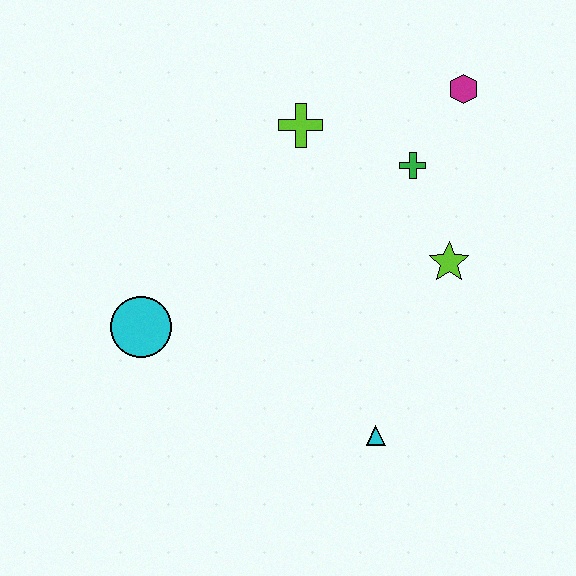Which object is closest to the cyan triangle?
The lime star is closest to the cyan triangle.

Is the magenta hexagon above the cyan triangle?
Yes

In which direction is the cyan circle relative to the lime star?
The cyan circle is to the left of the lime star.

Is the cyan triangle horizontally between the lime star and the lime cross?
Yes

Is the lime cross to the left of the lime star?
Yes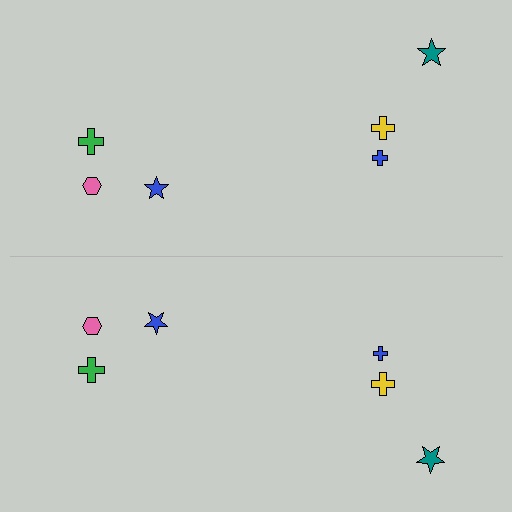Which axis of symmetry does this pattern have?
The pattern has a horizontal axis of symmetry running through the center of the image.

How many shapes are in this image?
There are 12 shapes in this image.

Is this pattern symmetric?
Yes, this pattern has bilateral (reflection) symmetry.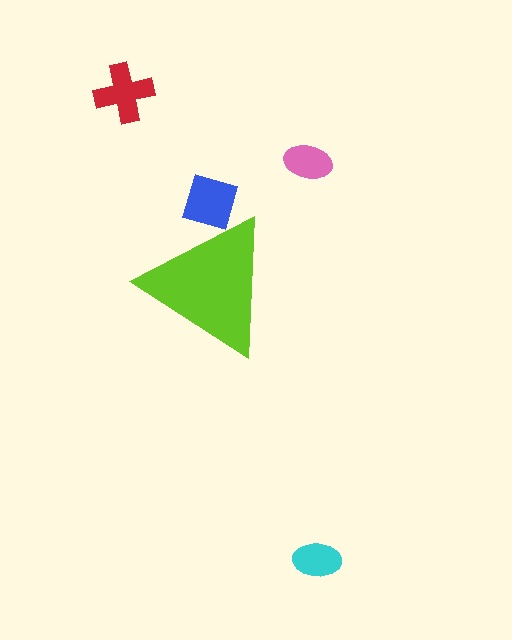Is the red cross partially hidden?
No, the red cross is fully visible.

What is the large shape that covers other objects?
A lime triangle.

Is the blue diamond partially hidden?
Yes, the blue diamond is partially hidden behind the lime triangle.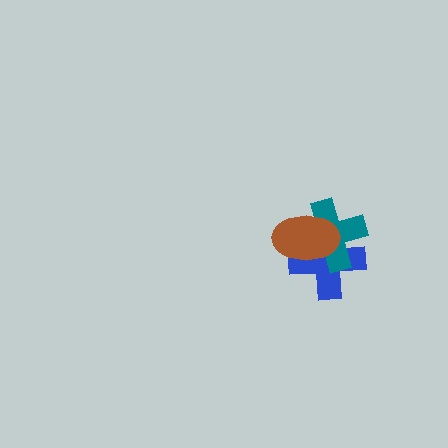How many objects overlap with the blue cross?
2 objects overlap with the blue cross.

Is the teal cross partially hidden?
Yes, it is partially covered by another shape.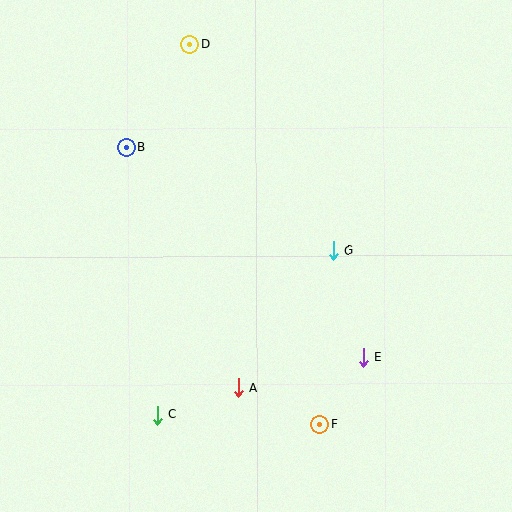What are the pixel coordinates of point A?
Point A is at (238, 388).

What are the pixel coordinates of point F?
Point F is at (320, 424).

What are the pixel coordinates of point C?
Point C is at (157, 415).